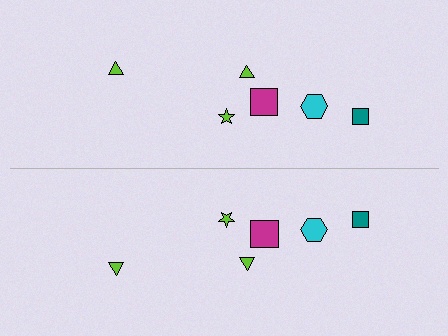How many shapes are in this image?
There are 12 shapes in this image.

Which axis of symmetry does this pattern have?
The pattern has a horizontal axis of symmetry running through the center of the image.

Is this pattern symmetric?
Yes, this pattern has bilateral (reflection) symmetry.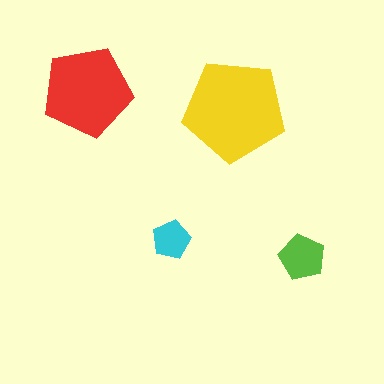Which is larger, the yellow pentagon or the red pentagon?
The yellow one.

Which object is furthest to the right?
The lime pentagon is rightmost.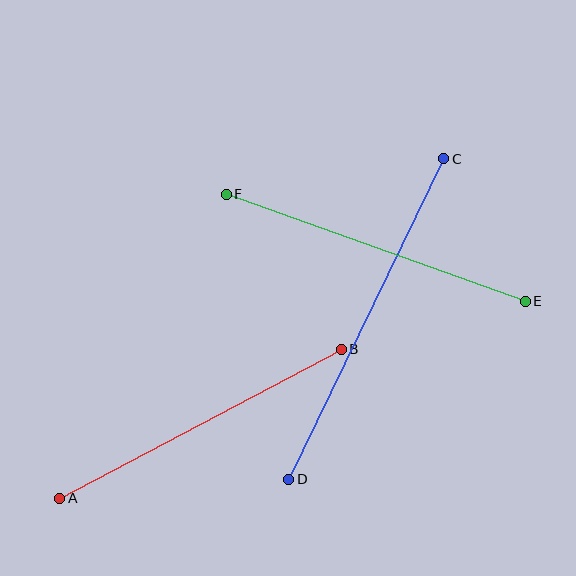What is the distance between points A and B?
The distance is approximately 319 pixels.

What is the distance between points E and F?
The distance is approximately 317 pixels.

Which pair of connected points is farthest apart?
Points C and D are farthest apart.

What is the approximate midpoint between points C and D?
The midpoint is at approximately (366, 319) pixels.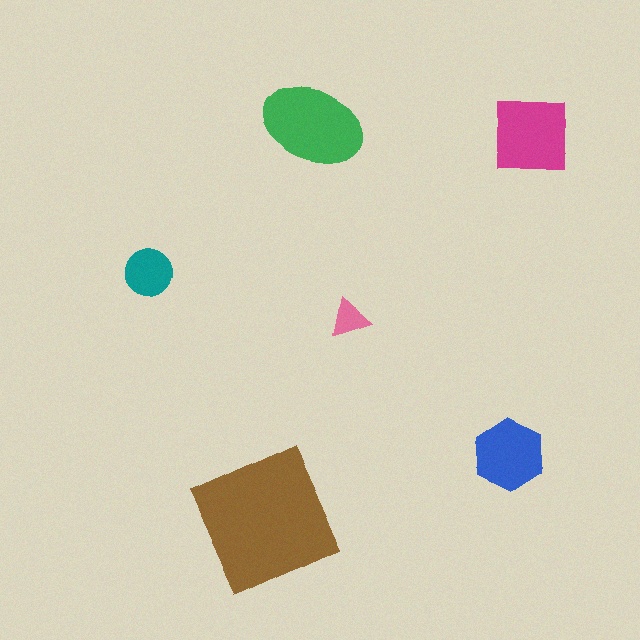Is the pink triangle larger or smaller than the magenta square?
Smaller.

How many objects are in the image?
There are 6 objects in the image.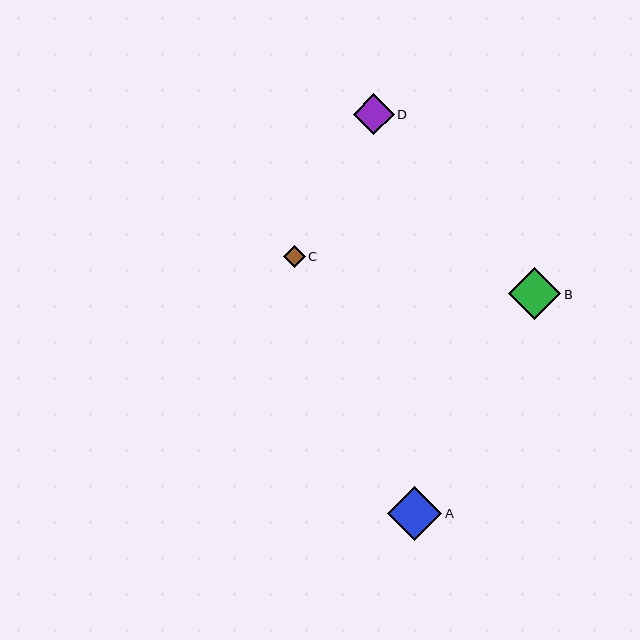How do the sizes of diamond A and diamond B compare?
Diamond A and diamond B are approximately the same size.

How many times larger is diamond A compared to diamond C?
Diamond A is approximately 2.4 times the size of diamond C.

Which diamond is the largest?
Diamond A is the largest with a size of approximately 54 pixels.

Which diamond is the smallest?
Diamond C is the smallest with a size of approximately 22 pixels.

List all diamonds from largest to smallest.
From largest to smallest: A, B, D, C.